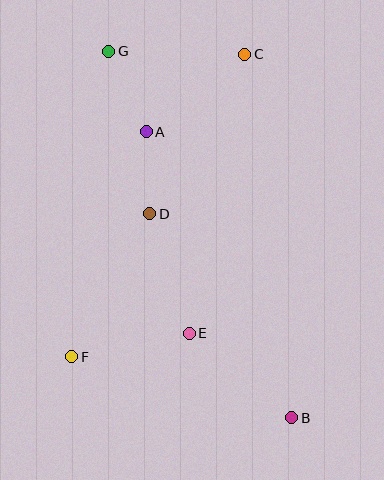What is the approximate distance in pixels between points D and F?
The distance between D and F is approximately 163 pixels.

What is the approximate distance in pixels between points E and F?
The distance between E and F is approximately 120 pixels.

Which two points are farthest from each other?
Points B and G are farthest from each other.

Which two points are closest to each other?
Points A and D are closest to each other.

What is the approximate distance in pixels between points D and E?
The distance between D and E is approximately 126 pixels.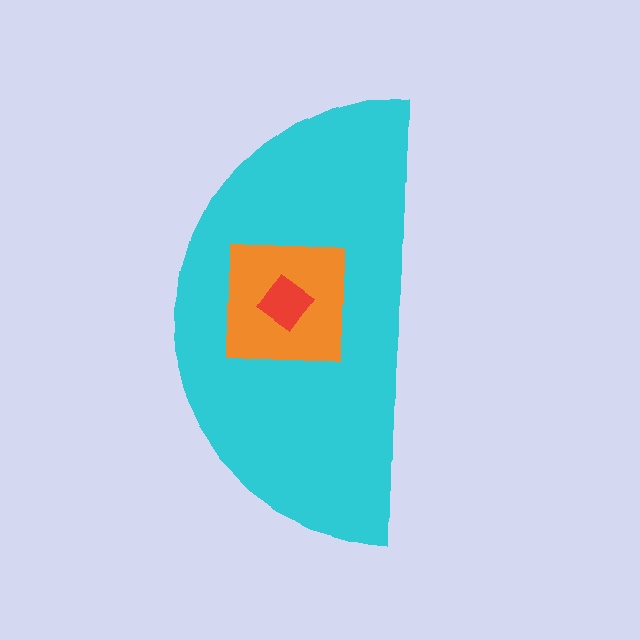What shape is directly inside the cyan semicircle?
The orange square.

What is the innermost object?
The red diamond.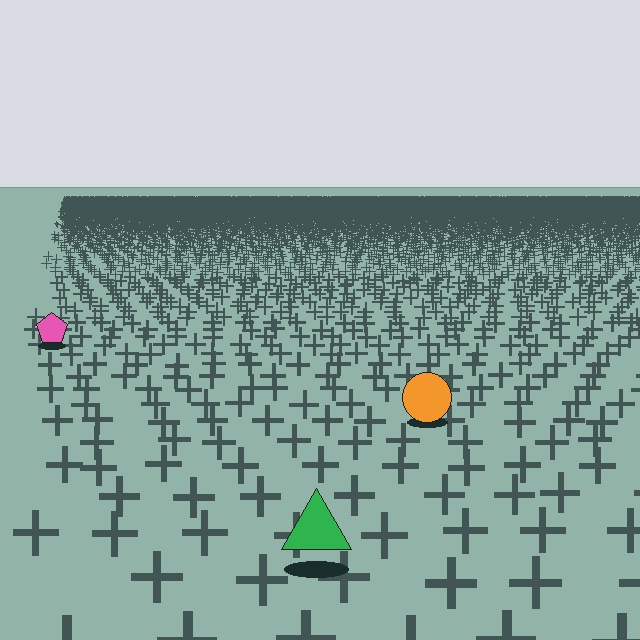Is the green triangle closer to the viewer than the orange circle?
Yes. The green triangle is closer — you can tell from the texture gradient: the ground texture is coarser near it.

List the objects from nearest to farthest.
From nearest to farthest: the green triangle, the orange circle, the pink pentagon.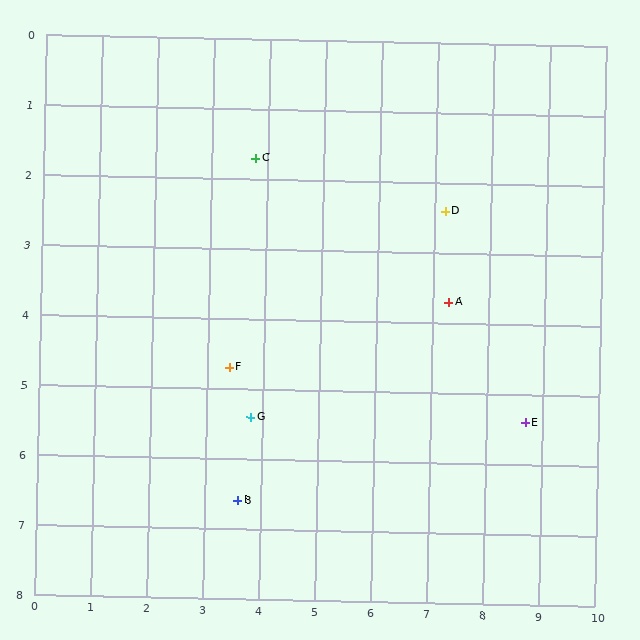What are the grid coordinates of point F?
Point F is at approximately (3.4, 4.7).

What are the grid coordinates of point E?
Point E is at approximately (8.7, 5.4).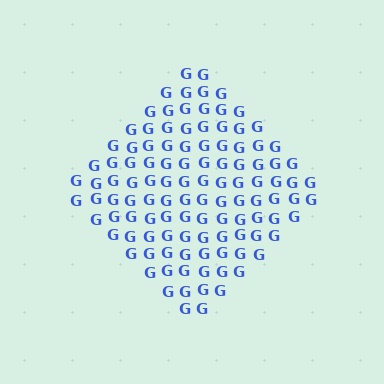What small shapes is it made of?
It is made of small letter G's.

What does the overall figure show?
The overall figure shows a diamond.